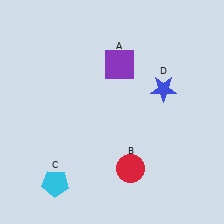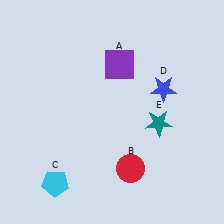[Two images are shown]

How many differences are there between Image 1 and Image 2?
There is 1 difference between the two images.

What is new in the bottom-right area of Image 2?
A teal star (E) was added in the bottom-right area of Image 2.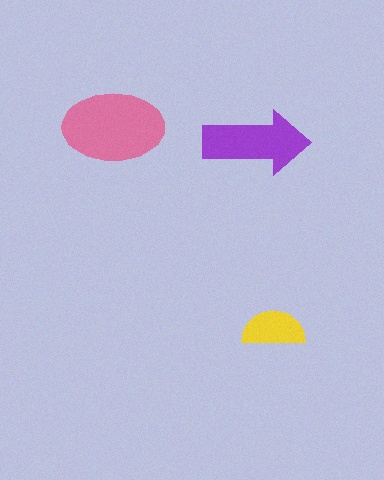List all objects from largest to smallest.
The pink ellipse, the purple arrow, the yellow semicircle.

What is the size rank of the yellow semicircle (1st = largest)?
3rd.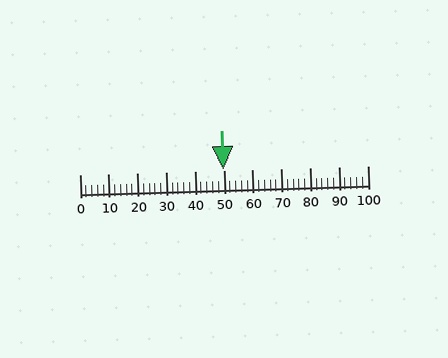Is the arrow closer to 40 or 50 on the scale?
The arrow is closer to 50.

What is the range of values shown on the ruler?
The ruler shows values from 0 to 100.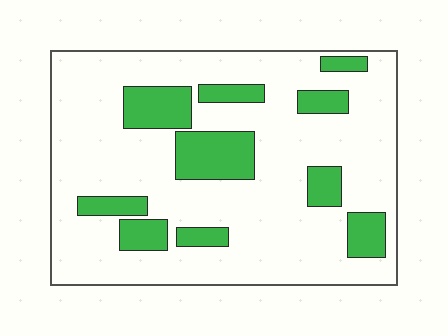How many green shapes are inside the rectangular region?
10.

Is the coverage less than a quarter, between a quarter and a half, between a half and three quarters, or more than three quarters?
Less than a quarter.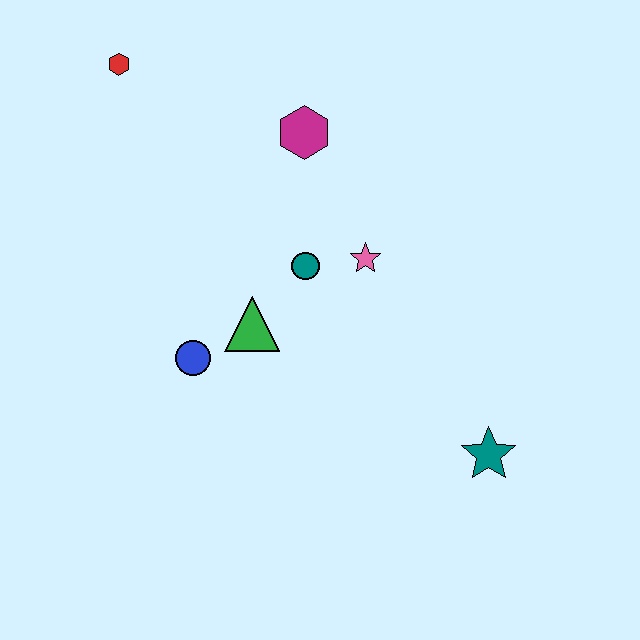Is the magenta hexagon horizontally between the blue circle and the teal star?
Yes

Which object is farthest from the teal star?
The red hexagon is farthest from the teal star.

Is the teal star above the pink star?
No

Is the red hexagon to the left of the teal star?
Yes